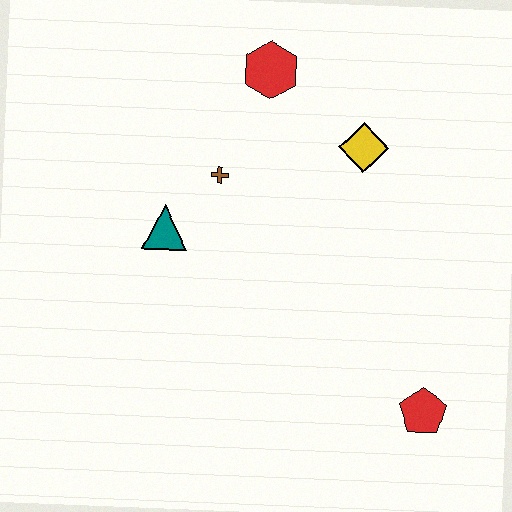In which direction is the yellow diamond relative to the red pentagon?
The yellow diamond is above the red pentagon.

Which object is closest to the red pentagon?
The yellow diamond is closest to the red pentagon.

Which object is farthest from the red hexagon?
The red pentagon is farthest from the red hexagon.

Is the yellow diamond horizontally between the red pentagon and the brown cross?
Yes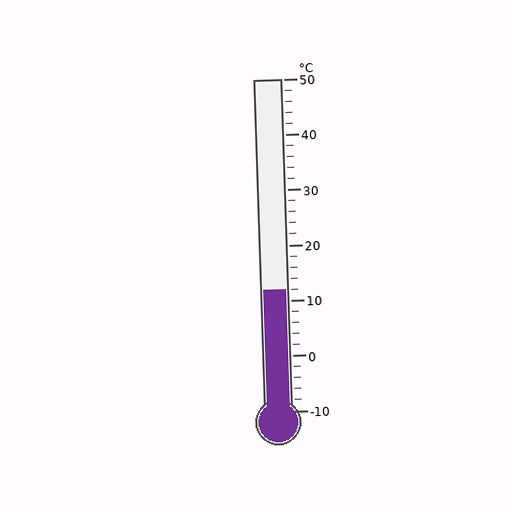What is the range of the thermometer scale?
The thermometer scale ranges from -10°C to 50°C.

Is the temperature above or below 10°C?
The temperature is above 10°C.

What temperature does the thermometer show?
The thermometer shows approximately 12°C.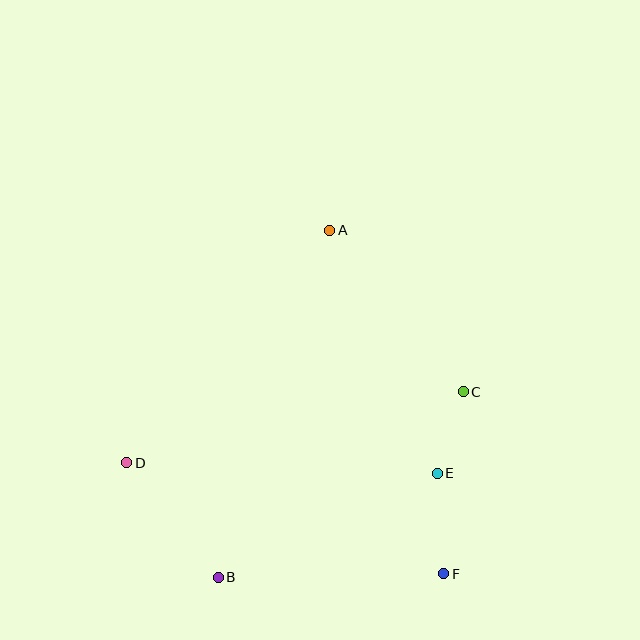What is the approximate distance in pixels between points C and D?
The distance between C and D is approximately 344 pixels.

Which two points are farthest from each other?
Points A and B are farthest from each other.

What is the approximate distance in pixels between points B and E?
The distance between B and E is approximately 242 pixels.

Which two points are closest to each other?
Points C and E are closest to each other.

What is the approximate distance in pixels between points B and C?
The distance between B and C is approximately 307 pixels.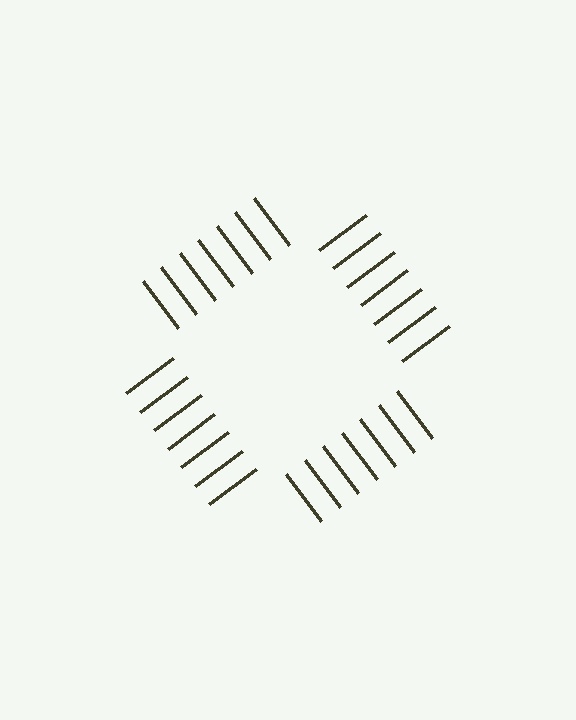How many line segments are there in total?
28 — 7 along each of the 4 edges.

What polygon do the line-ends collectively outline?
An illusory square — the line segments terminate on its edges but no continuous stroke is drawn.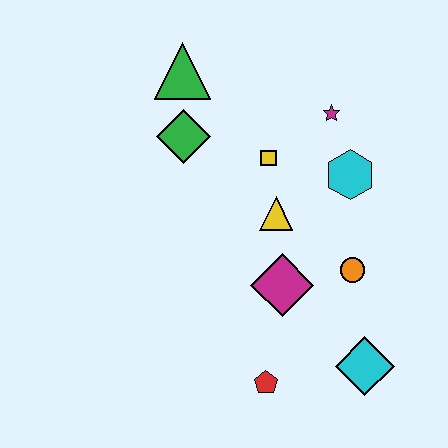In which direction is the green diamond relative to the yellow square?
The green diamond is to the left of the yellow square.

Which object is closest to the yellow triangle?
The yellow square is closest to the yellow triangle.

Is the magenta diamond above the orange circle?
No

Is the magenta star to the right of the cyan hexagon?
No